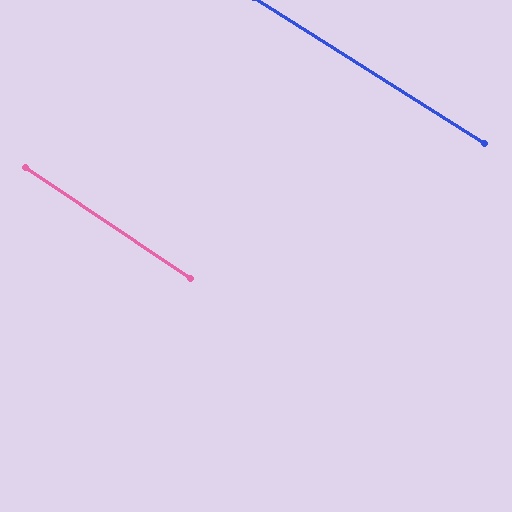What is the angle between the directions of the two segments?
Approximately 1 degree.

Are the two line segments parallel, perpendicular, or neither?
Parallel — their directions differ by only 1.3°.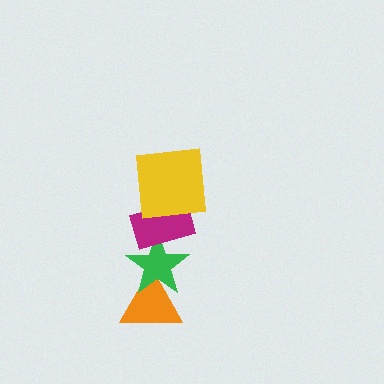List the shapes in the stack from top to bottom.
From top to bottom: the yellow square, the magenta rectangle, the green star, the orange triangle.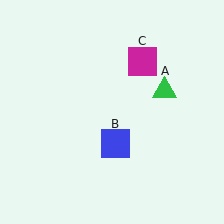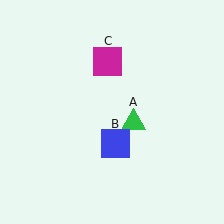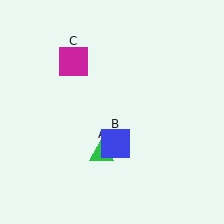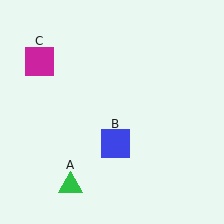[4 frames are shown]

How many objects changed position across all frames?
2 objects changed position: green triangle (object A), magenta square (object C).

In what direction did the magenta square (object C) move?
The magenta square (object C) moved left.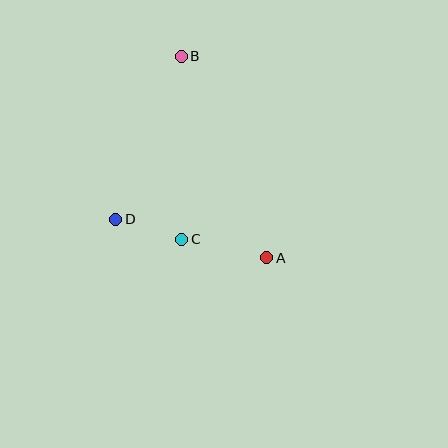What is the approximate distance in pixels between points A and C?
The distance between A and C is approximately 87 pixels.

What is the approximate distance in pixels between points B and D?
The distance between B and D is approximately 175 pixels.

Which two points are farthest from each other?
Points A and B are farthest from each other.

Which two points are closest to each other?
Points C and D are closest to each other.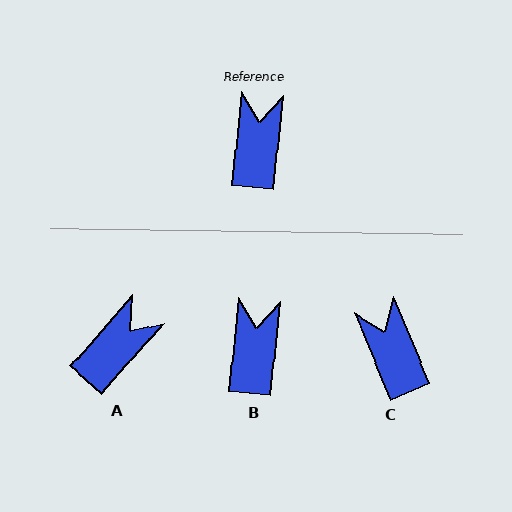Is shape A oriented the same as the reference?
No, it is off by about 35 degrees.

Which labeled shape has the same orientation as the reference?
B.